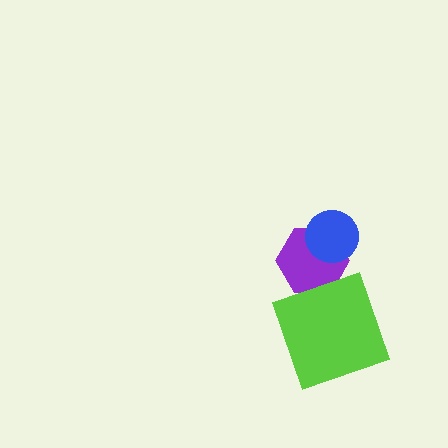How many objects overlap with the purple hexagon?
2 objects overlap with the purple hexagon.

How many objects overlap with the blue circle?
1 object overlaps with the blue circle.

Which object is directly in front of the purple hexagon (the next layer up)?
The lime square is directly in front of the purple hexagon.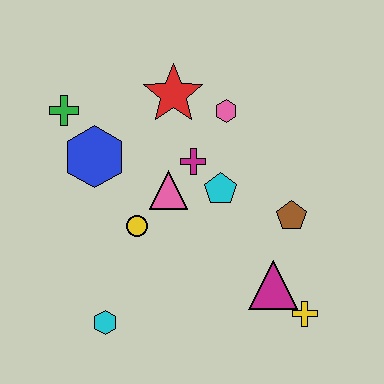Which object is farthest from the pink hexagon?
The cyan hexagon is farthest from the pink hexagon.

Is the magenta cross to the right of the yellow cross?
No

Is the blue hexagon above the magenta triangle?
Yes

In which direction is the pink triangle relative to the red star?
The pink triangle is below the red star.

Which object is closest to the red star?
The pink hexagon is closest to the red star.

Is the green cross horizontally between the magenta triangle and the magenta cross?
No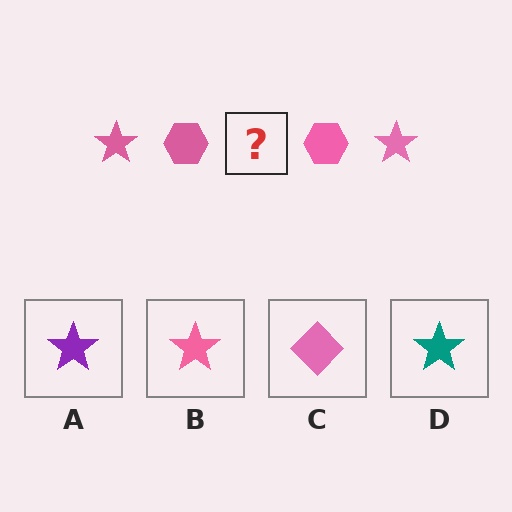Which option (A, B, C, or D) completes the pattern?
B.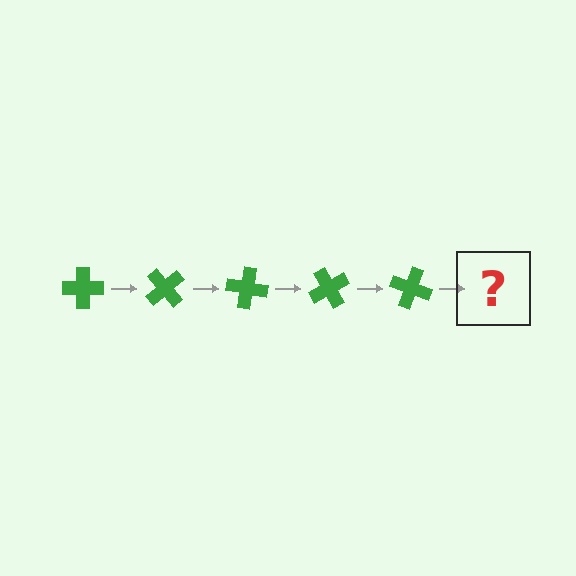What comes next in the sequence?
The next element should be a green cross rotated 250 degrees.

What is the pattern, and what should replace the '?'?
The pattern is that the cross rotates 50 degrees each step. The '?' should be a green cross rotated 250 degrees.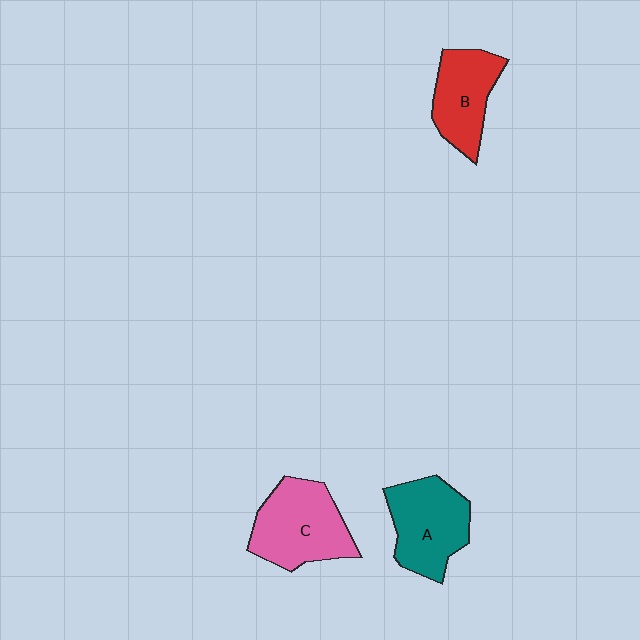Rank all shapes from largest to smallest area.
From largest to smallest: C (pink), A (teal), B (red).